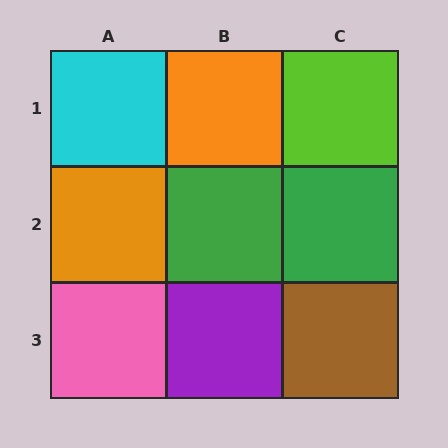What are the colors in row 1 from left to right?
Cyan, orange, lime.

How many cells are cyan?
1 cell is cyan.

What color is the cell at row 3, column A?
Pink.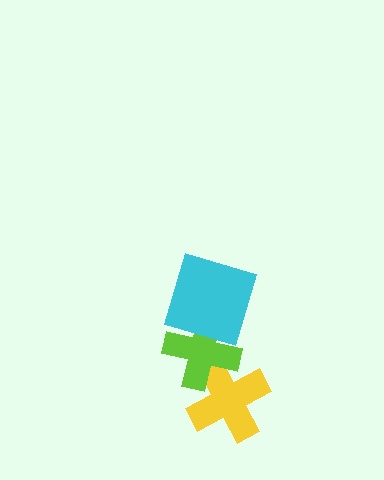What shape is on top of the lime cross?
The cyan square is on top of the lime cross.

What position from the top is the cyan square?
The cyan square is 1st from the top.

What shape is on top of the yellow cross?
The lime cross is on top of the yellow cross.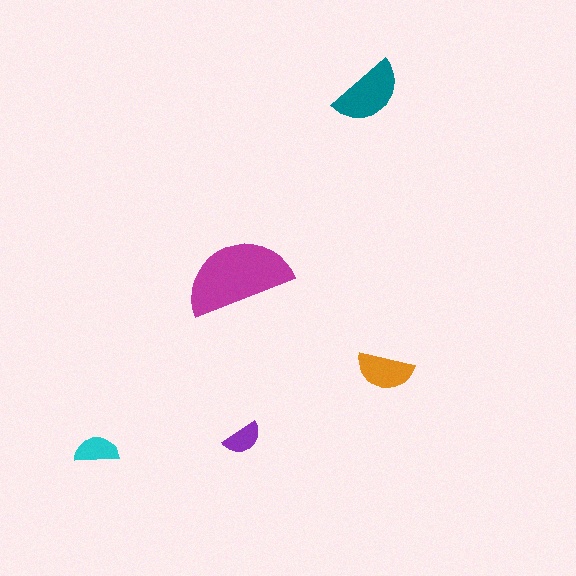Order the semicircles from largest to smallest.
the magenta one, the teal one, the orange one, the cyan one, the purple one.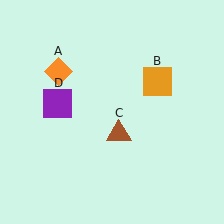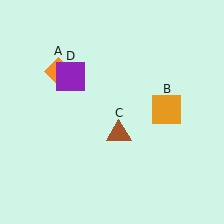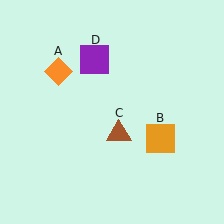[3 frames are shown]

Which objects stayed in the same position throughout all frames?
Orange diamond (object A) and brown triangle (object C) remained stationary.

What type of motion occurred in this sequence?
The orange square (object B), purple square (object D) rotated clockwise around the center of the scene.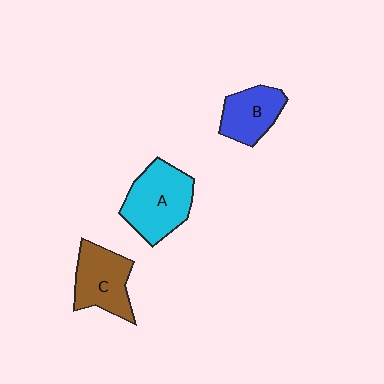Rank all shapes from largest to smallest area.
From largest to smallest: A (cyan), C (brown), B (blue).